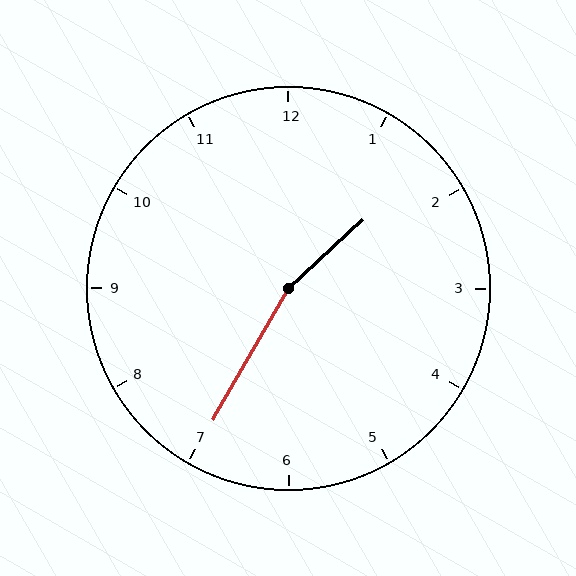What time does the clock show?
1:35.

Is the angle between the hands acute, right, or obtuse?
It is obtuse.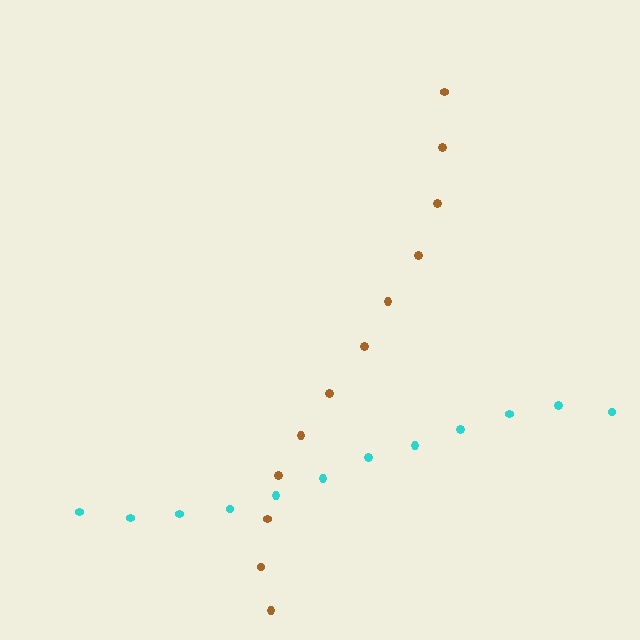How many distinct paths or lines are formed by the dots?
There are 2 distinct paths.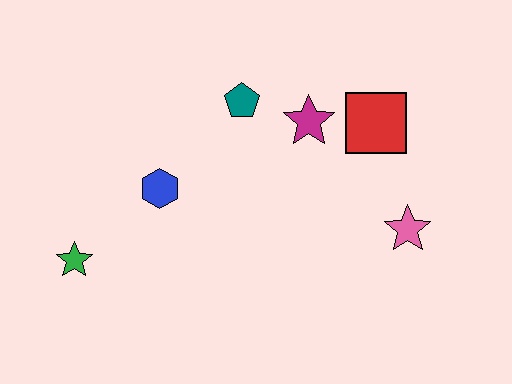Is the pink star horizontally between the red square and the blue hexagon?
No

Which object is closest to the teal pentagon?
The magenta star is closest to the teal pentagon.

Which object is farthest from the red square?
The green star is farthest from the red square.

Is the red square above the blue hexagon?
Yes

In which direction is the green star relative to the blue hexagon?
The green star is to the left of the blue hexagon.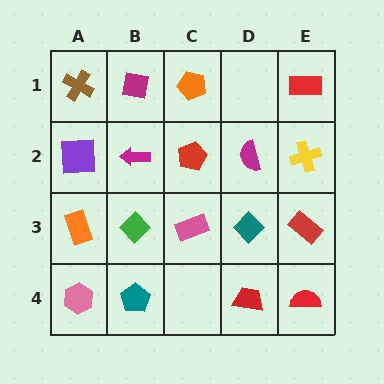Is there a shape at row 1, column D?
No, that cell is empty.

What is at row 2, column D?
A magenta semicircle.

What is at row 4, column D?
A red trapezoid.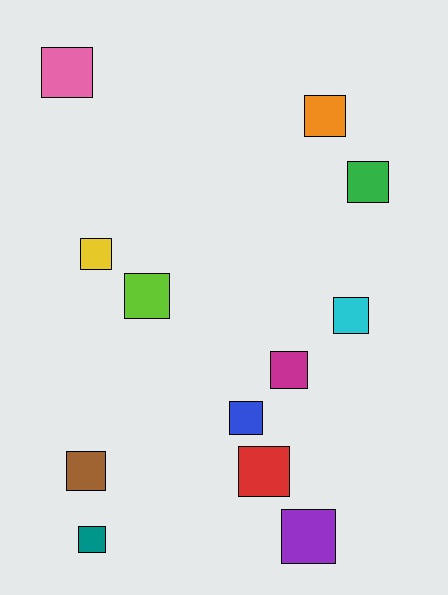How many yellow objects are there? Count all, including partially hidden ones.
There is 1 yellow object.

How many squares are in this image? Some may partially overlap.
There are 12 squares.